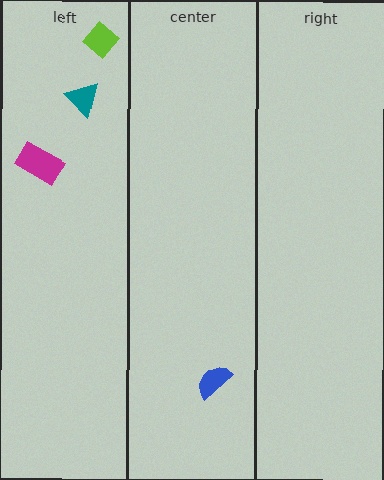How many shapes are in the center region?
1.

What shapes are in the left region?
The lime diamond, the magenta rectangle, the teal triangle.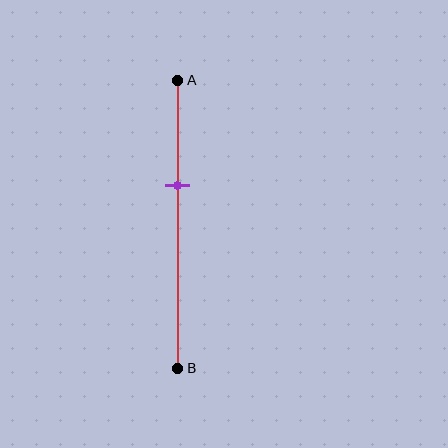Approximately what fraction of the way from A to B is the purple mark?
The purple mark is approximately 35% of the way from A to B.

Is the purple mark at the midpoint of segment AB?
No, the mark is at about 35% from A, not at the 50% midpoint.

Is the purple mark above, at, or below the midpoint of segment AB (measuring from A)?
The purple mark is above the midpoint of segment AB.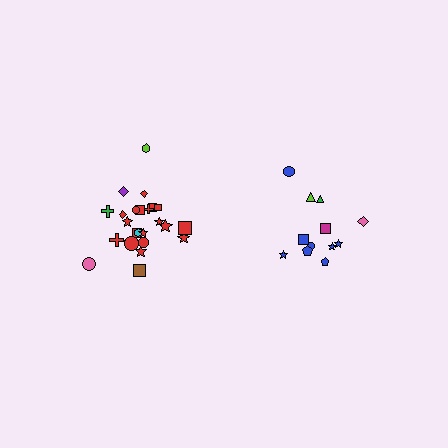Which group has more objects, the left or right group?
The left group.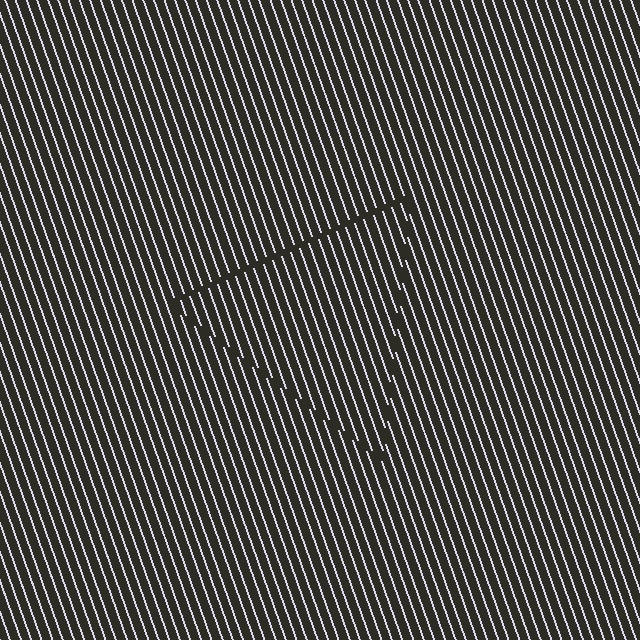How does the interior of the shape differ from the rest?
The interior of the shape contains the same grating, shifted by half a period — the contour is defined by the phase discontinuity where line-ends from the inner and outer gratings abut.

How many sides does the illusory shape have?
3 sides — the line-ends trace a triangle.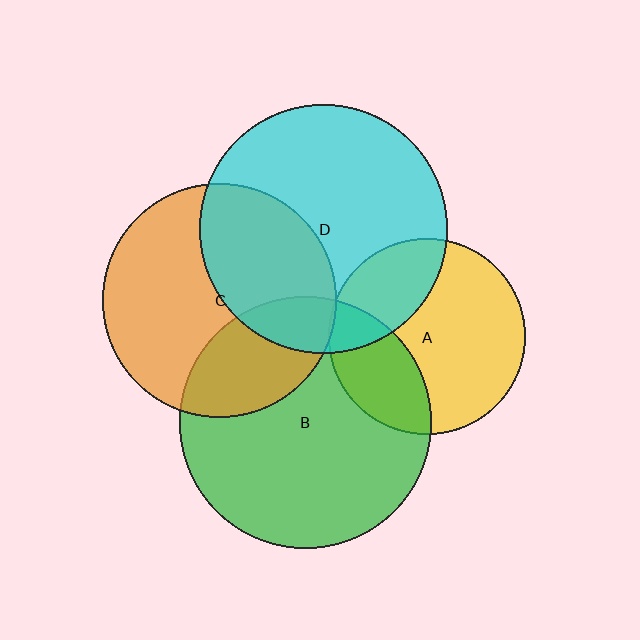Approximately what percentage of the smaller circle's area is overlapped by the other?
Approximately 30%.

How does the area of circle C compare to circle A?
Approximately 1.4 times.